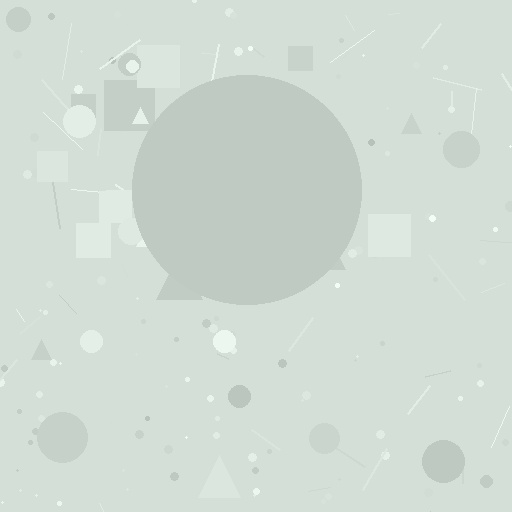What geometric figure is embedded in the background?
A circle is embedded in the background.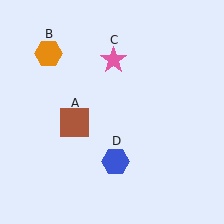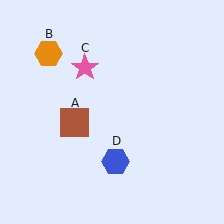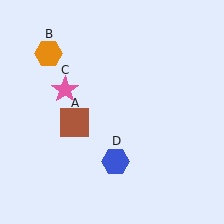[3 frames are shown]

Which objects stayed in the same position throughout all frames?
Brown square (object A) and orange hexagon (object B) and blue hexagon (object D) remained stationary.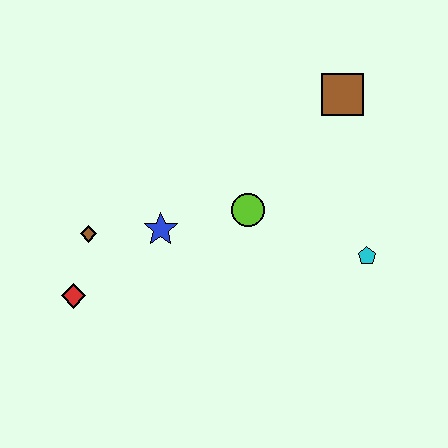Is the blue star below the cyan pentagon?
No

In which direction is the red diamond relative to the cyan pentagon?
The red diamond is to the left of the cyan pentagon.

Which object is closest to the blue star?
The brown diamond is closest to the blue star.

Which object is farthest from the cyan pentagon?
The red diamond is farthest from the cyan pentagon.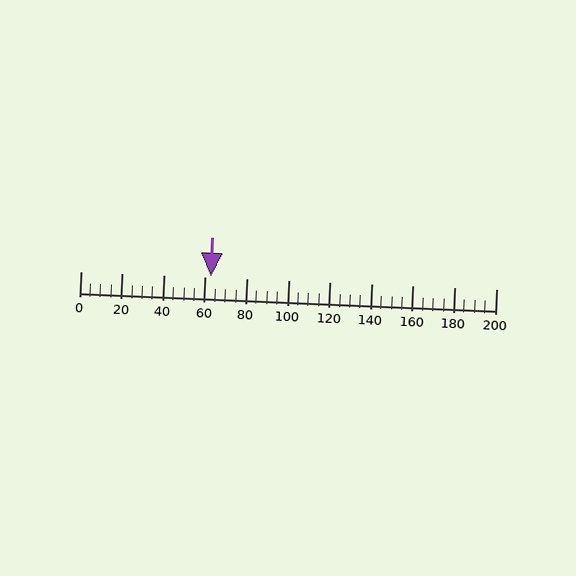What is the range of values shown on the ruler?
The ruler shows values from 0 to 200.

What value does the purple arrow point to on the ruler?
The purple arrow points to approximately 63.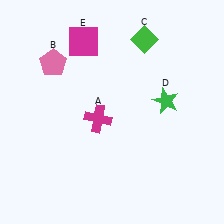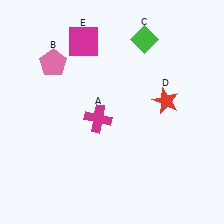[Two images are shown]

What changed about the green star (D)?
In Image 1, D is green. In Image 2, it changed to red.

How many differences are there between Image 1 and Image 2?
There is 1 difference between the two images.